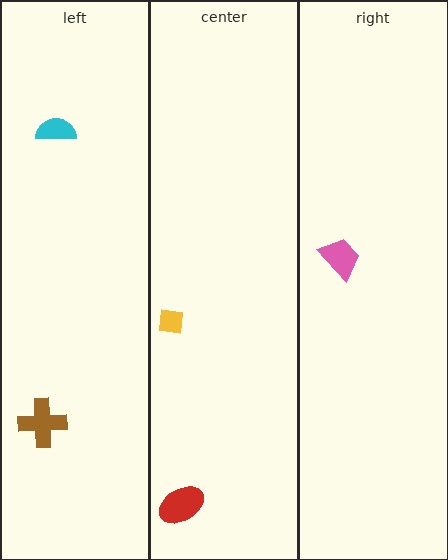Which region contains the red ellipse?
The center region.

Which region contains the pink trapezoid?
The right region.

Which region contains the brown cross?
The left region.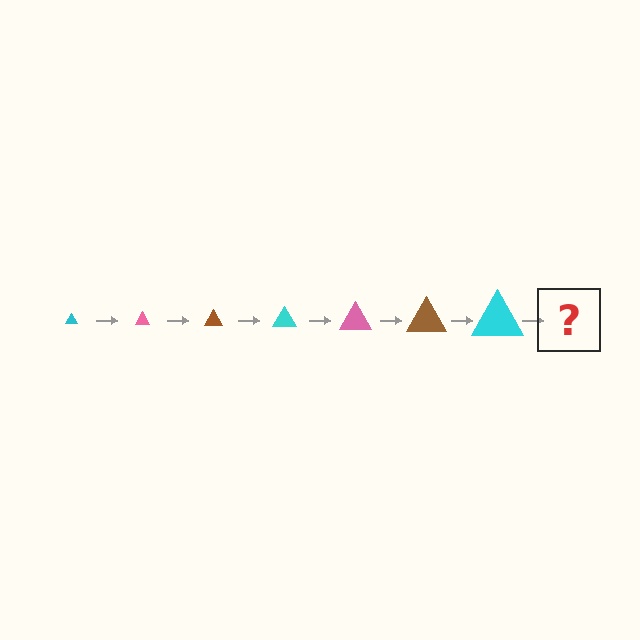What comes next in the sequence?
The next element should be a pink triangle, larger than the previous one.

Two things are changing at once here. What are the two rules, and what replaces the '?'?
The two rules are that the triangle grows larger each step and the color cycles through cyan, pink, and brown. The '?' should be a pink triangle, larger than the previous one.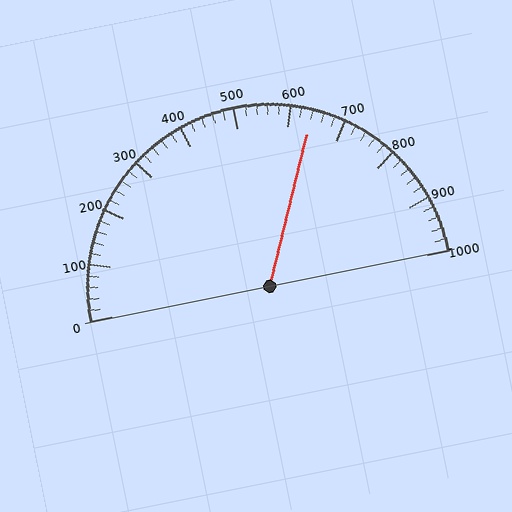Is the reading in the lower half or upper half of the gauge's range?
The reading is in the upper half of the range (0 to 1000).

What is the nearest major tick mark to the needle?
The nearest major tick mark is 600.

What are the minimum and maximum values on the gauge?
The gauge ranges from 0 to 1000.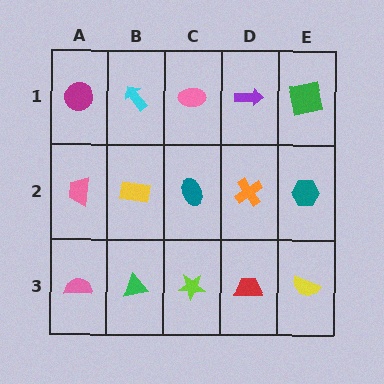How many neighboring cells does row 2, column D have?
4.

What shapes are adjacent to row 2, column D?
A purple arrow (row 1, column D), a red trapezoid (row 3, column D), a teal ellipse (row 2, column C), a teal hexagon (row 2, column E).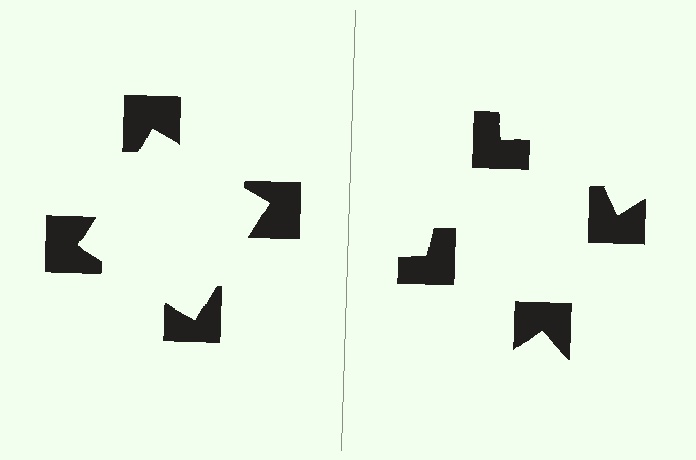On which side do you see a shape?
An illusory square appears on the left side. On the right side the wedge cuts are rotated, so no coherent shape forms.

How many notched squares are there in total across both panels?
8 — 4 on each side.